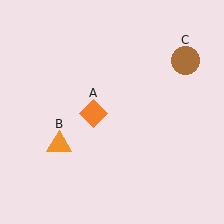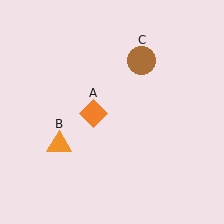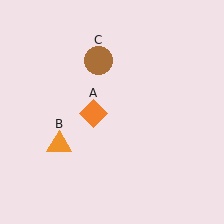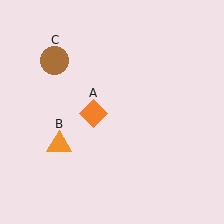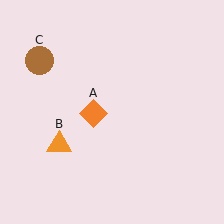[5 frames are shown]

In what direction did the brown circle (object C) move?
The brown circle (object C) moved left.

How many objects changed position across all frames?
1 object changed position: brown circle (object C).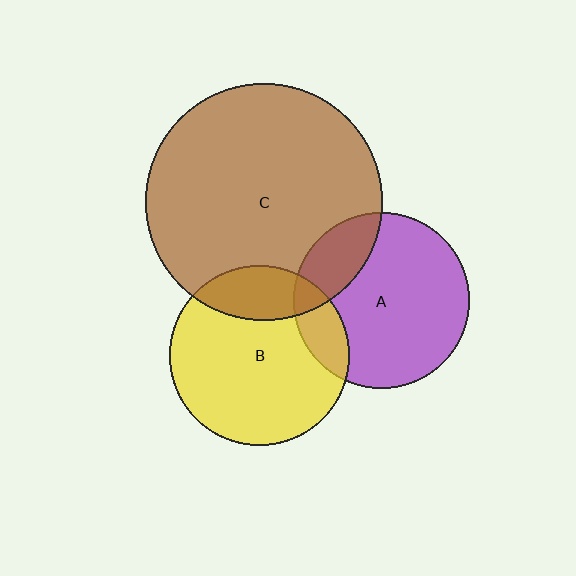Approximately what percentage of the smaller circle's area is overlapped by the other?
Approximately 20%.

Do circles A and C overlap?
Yes.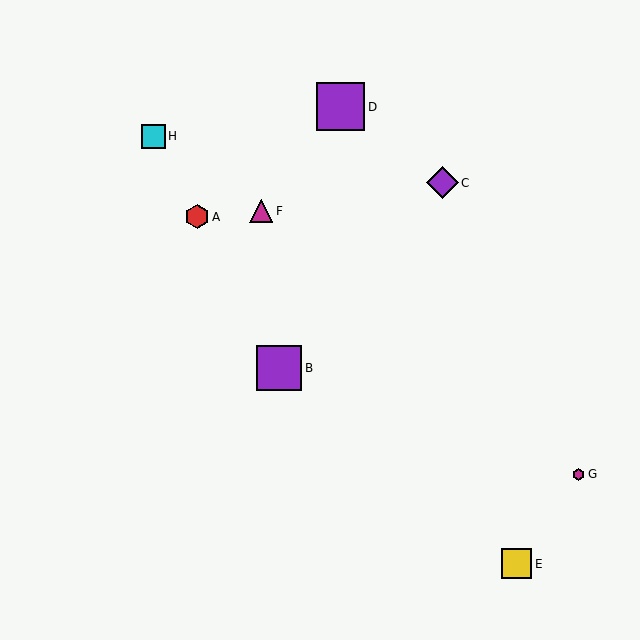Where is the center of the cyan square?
The center of the cyan square is at (154, 136).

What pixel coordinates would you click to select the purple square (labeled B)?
Click at (279, 368) to select the purple square B.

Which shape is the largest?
The purple square (labeled D) is the largest.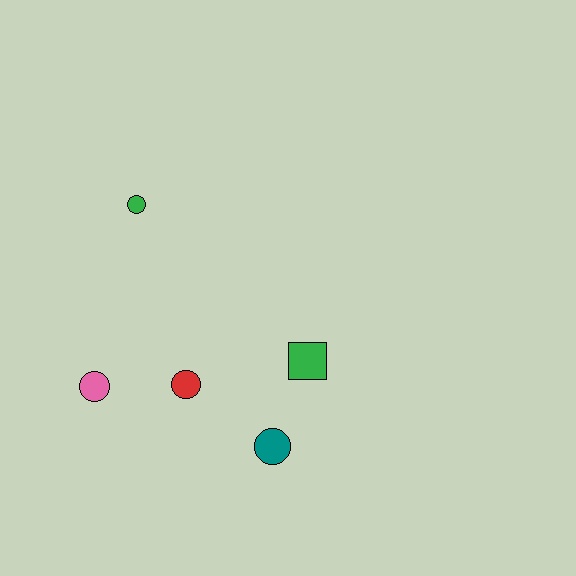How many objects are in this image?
There are 5 objects.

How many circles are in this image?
There are 4 circles.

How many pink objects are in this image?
There is 1 pink object.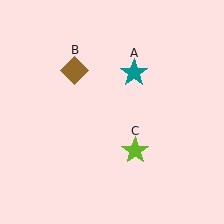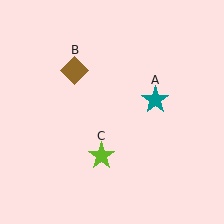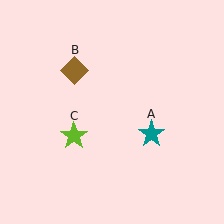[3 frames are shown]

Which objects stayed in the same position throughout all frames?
Brown diamond (object B) remained stationary.